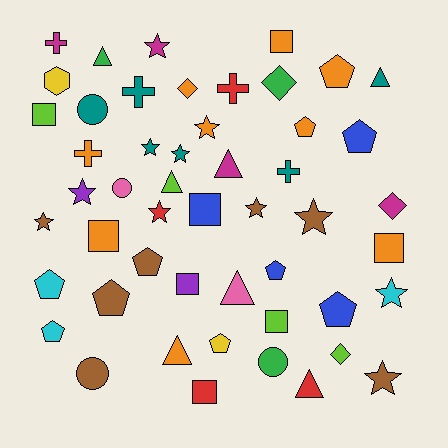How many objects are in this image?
There are 50 objects.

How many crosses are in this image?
There are 5 crosses.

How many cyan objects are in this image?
There are 3 cyan objects.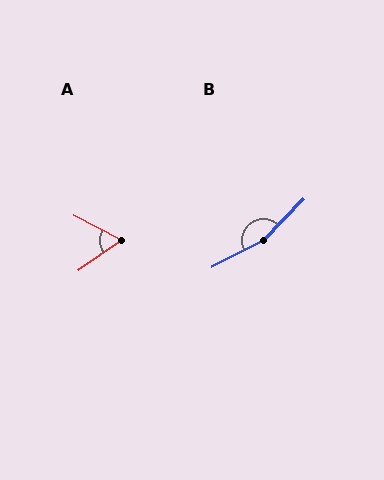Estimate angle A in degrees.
Approximately 62 degrees.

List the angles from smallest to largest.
A (62°), B (161°).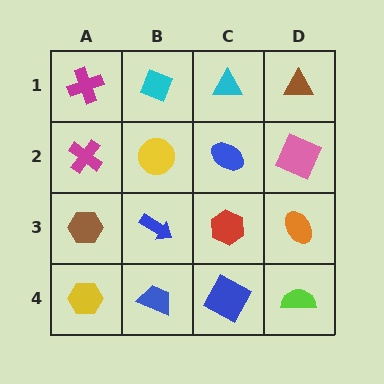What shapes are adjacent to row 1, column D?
A pink square (row 2, column D), a cyan triangle (row 1, column C).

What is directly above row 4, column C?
A red hexagon.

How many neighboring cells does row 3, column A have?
3.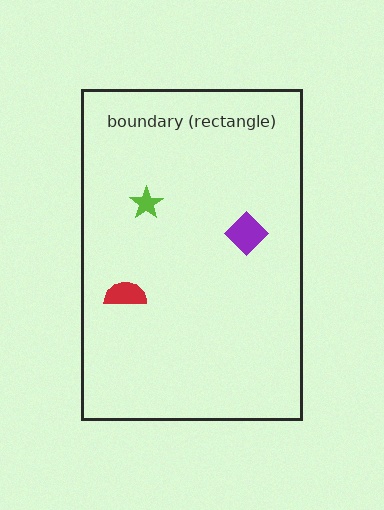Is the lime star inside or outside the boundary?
Inside.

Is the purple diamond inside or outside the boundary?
Inside.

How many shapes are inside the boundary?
3 inside, 0 outside.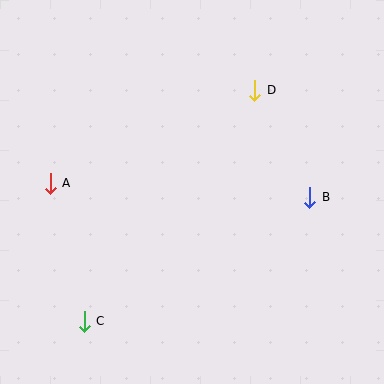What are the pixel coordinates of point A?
Point A is at (50, 183).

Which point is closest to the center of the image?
Point B at (310, 197) is closest to the center.